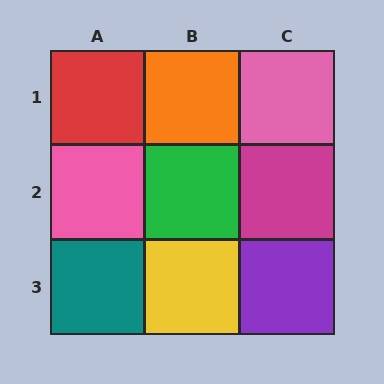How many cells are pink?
2 cells are pink.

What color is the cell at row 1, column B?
Orange.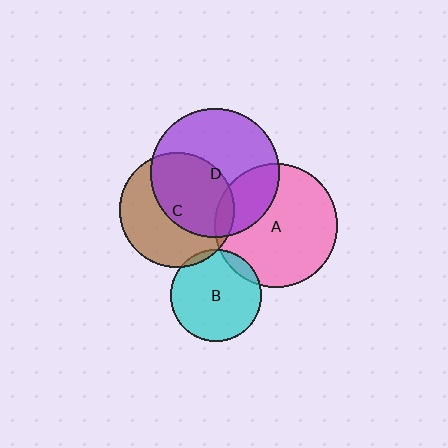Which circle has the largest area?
Circle D (purple).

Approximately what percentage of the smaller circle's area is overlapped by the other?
Approximately 10%.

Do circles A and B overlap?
Yes.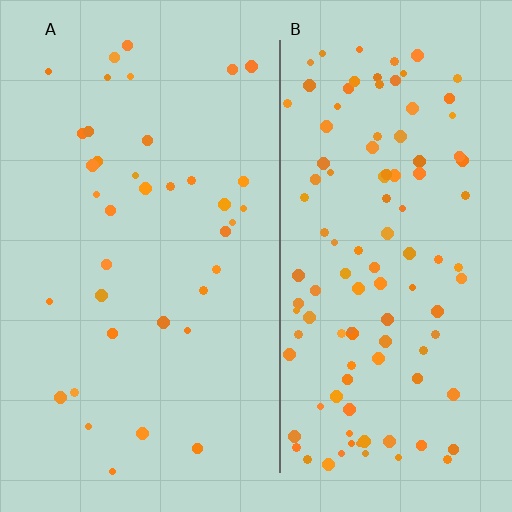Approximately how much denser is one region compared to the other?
Approximately 3.0× — region B over region A.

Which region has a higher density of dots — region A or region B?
B (the right).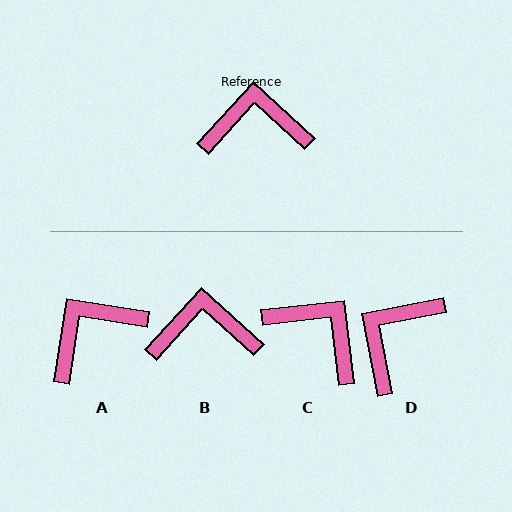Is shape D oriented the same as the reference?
No, it is off by about 53 degrees.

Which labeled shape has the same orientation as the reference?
B.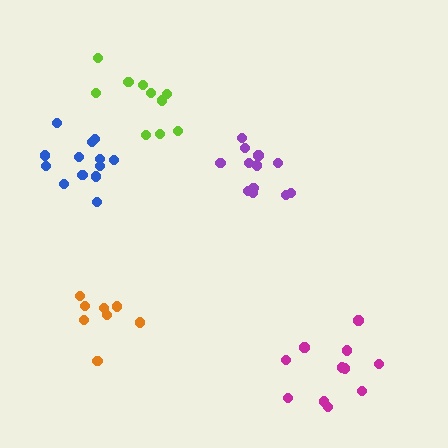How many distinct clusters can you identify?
There are 5 distinct clusters.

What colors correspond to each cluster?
The clusters are colored: lime, purple, blue, orange, magenta.